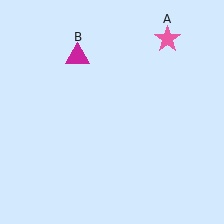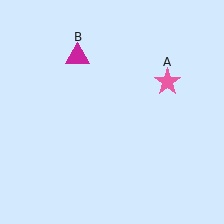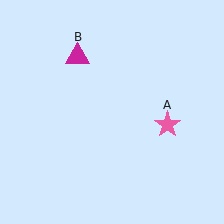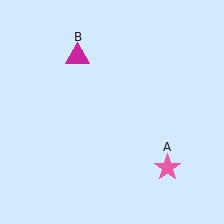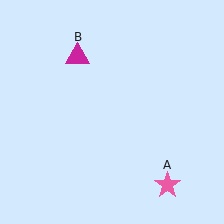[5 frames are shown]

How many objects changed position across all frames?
1 object changed position: pink star (object A).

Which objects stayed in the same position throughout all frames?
Magenta triangle (object B) remained stationary.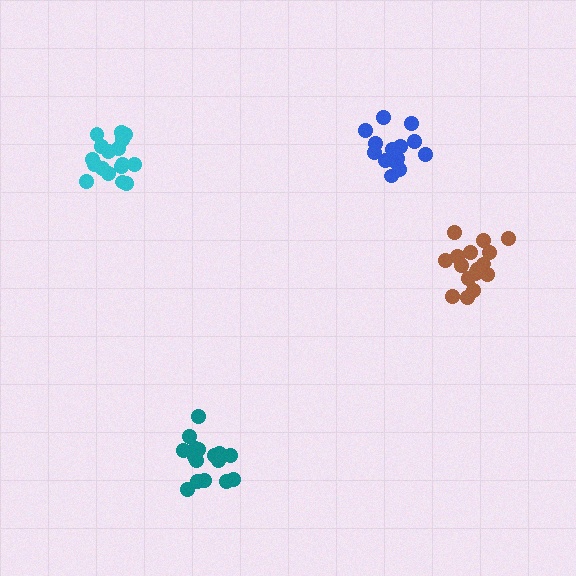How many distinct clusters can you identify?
There are 4 distinct clusters.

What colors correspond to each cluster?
The clusters are colored: cyan, blue, brown, teal.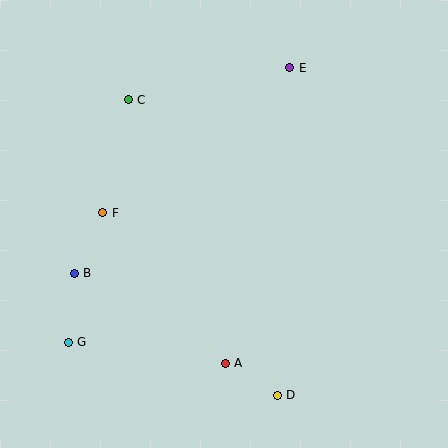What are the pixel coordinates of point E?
Point E is at (290, 68).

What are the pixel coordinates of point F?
Point F is at (103, 213).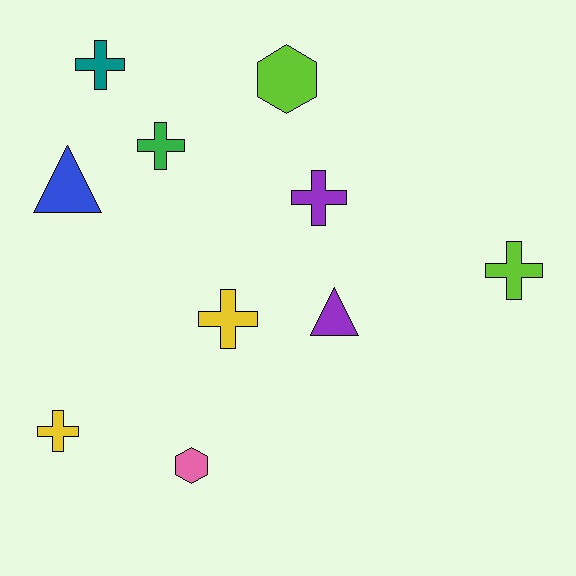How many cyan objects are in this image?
There are no cyan objects.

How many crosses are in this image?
There are 6 crosses.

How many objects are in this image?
There are 10 objects.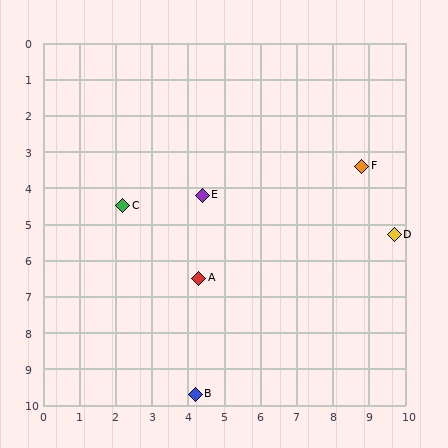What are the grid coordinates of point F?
Point F is at approximately (8.8, 3.4).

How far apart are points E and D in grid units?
Points E and D are about 5.4 grid units apart.